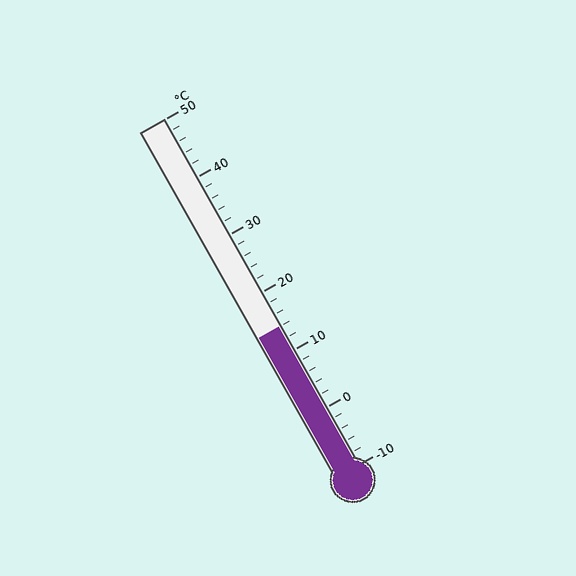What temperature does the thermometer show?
The thermometer shows approximately 14°C.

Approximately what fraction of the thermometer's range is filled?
The thermometer is filled to approximately 40% of its range.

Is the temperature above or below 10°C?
The temperature is above 10°C.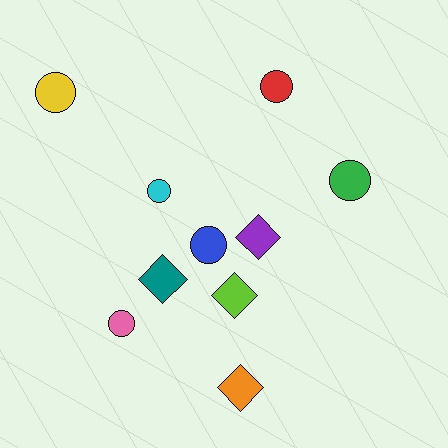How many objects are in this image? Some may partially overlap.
There are 10 objects.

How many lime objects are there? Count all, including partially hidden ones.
There is 1 lime object.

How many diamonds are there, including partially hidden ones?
There are 4 diamonds.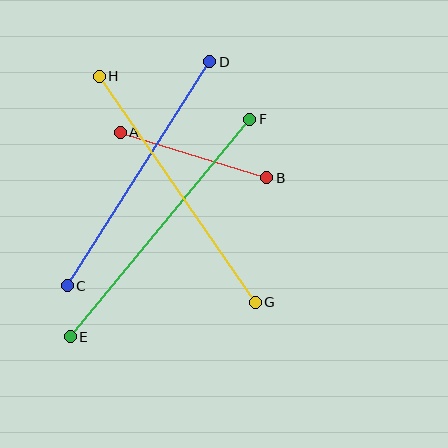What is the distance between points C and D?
The distance is approximately 266 pixels.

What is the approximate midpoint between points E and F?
The midpoint is at approximately (160, 228) pixels.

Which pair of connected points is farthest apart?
Points E and F are farthest apart.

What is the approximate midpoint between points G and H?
The midpoint is at approximately (177, 189) pixels.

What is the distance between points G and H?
The distance is approximately 275 pixels.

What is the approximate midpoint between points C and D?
The midpoint is at approximately (138, 174) pixels.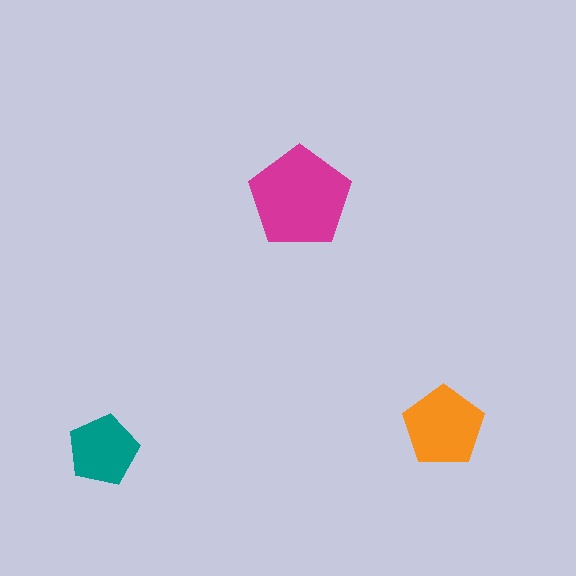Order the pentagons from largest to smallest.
the magenta one, the orange one, the teal one.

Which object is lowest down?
The teal pentagon is bottommost.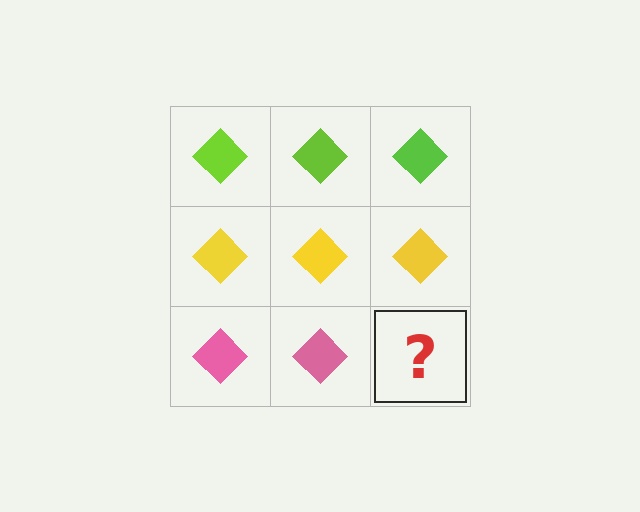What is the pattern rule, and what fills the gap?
The rule is that each row has a consistent color. The gap should be filled with a pink diamond.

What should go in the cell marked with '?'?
The missing cell should contain a pink diamond.